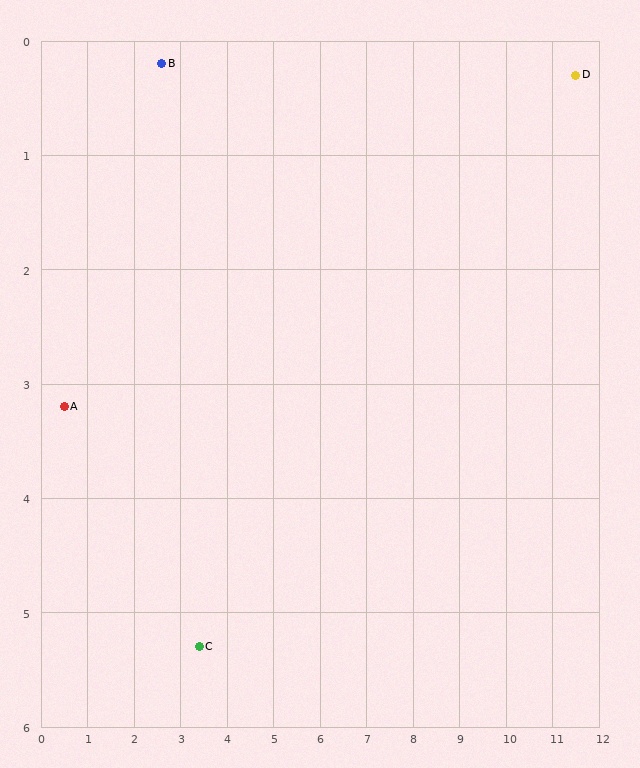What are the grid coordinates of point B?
Point B is at approximately (2.6, 0.2).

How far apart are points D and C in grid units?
Points D and C are about 9.5 grid units apart.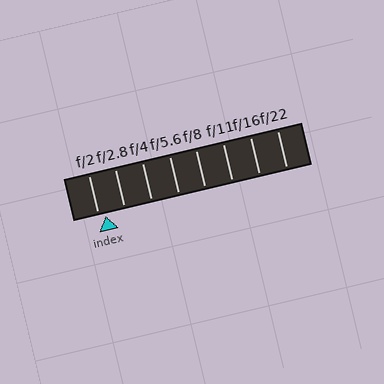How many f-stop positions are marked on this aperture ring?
There are 8 f-stop positions marked.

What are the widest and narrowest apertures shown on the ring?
The widest aperture shown is f/2 and the narrowest is f/22.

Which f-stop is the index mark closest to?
The index mark is closest to f/2.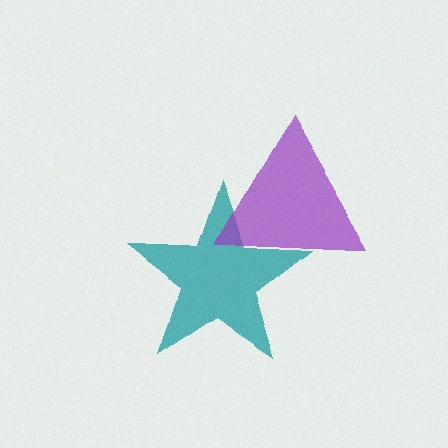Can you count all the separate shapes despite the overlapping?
Yes, there are 2 separate shapes.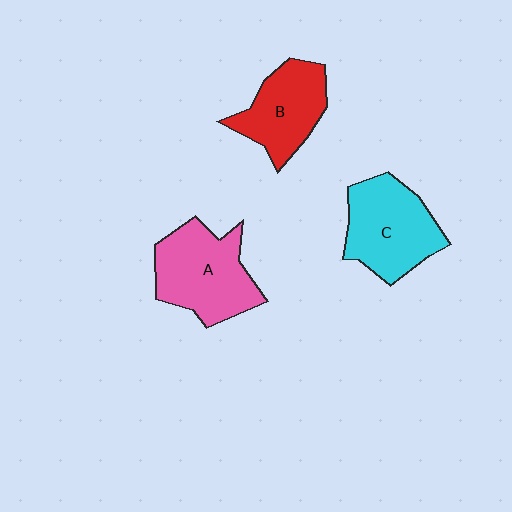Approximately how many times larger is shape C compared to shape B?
Approximately 1.2 times.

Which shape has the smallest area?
Shape B (red).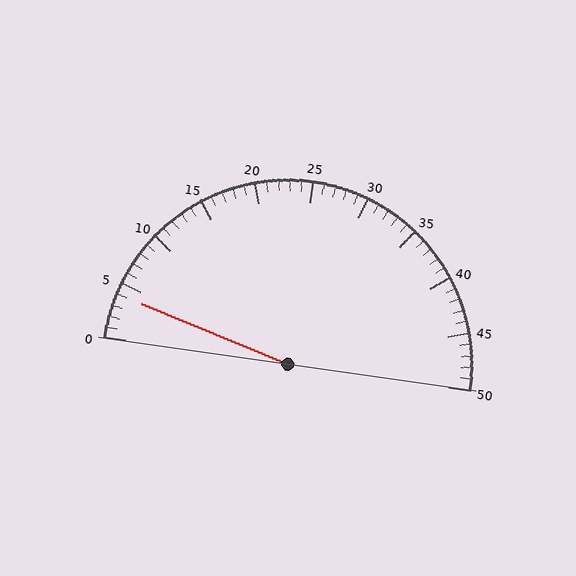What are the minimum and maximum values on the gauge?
The gauge ranges from 0 to 50.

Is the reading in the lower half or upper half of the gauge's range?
The reading is in the lower half of the range (0 to 50).